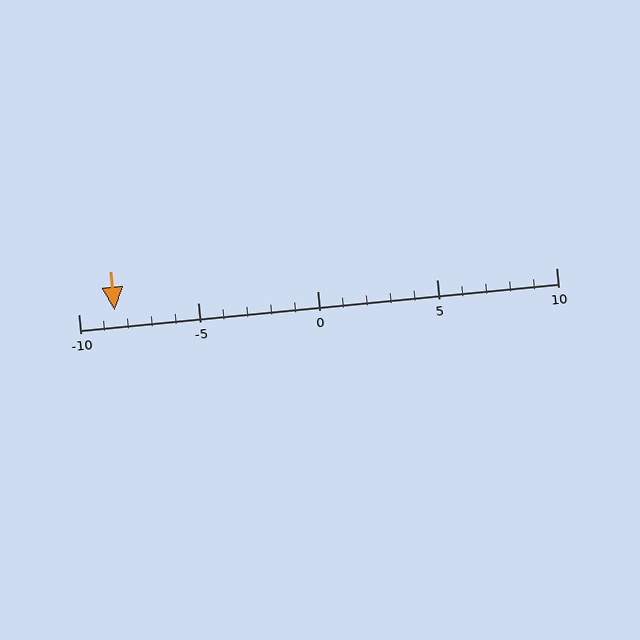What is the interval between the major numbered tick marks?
The major tick marks are spaced 5 units apart.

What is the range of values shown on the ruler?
The ruler shows values from -10 to 10.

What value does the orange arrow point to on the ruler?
The orange arrow points to approximately -8.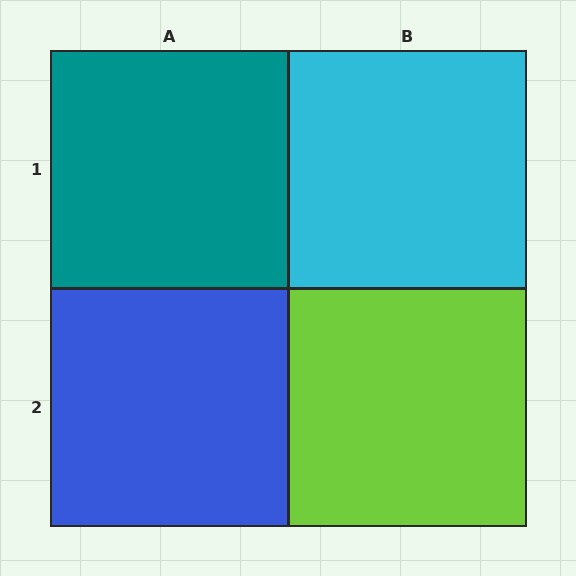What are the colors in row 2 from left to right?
Blue, lime.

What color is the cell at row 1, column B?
Cyan.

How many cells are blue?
1 cell is blue.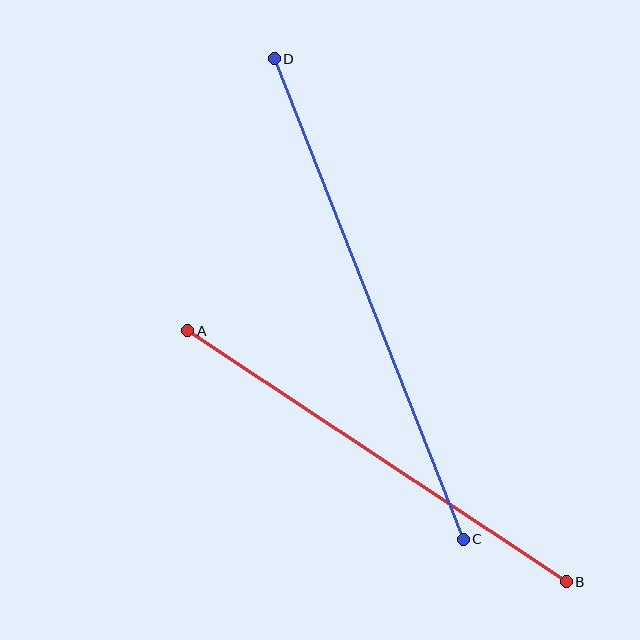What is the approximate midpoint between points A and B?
The midpoint is at approximately (377, 456) pixels.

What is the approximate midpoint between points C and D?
The midpoint is at approximately (369, 299) pixels.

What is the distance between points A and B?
The distance is approximately 454 pixels.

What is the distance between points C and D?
The distance is approximately 516 pixels.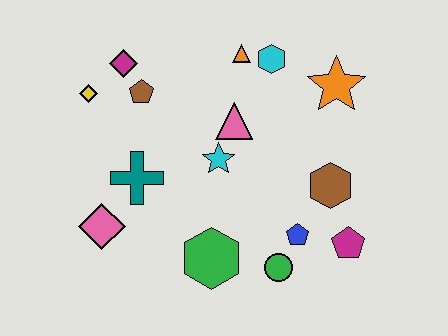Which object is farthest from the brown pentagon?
The magenta pentagon is farthest from the brown pentagon.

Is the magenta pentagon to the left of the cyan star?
No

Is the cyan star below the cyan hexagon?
Yes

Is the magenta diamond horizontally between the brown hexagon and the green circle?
No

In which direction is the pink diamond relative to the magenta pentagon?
The pink diamond is to the left of the magenta pentagon.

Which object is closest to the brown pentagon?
The magenta diamond is closest to the brown pentagon.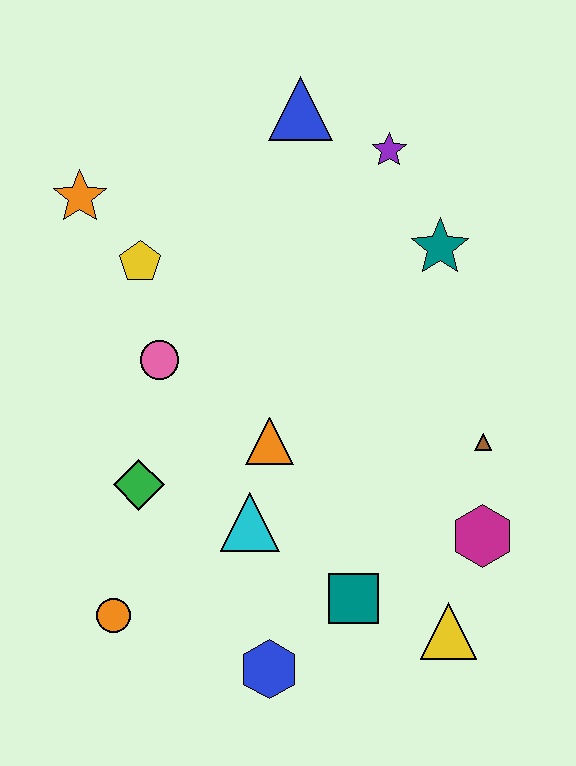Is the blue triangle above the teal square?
Yes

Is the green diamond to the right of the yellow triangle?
No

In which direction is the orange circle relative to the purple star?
The orange circle is below the purple star.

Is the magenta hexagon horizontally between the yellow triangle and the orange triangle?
No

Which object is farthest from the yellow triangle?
The orange star is farthest from the yellow triangle.